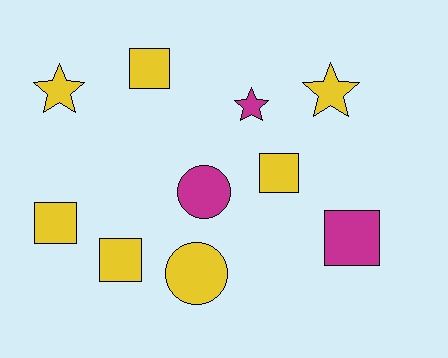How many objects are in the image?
There are 10 objects.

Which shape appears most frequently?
Square, with 5 objects.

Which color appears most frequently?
Yellow, with 7 objects.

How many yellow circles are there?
There is 1 yellow circle.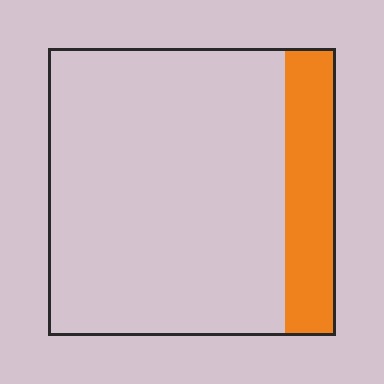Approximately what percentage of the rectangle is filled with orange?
Approximately 20%.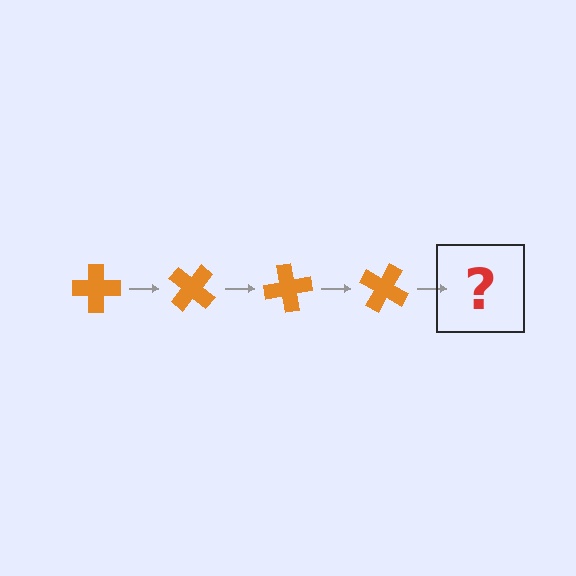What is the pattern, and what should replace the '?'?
The pattern is that the cross rotates 40 degrees each step. The '?' should be an orange cross rotated 160 degrees.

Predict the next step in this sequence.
The next step is an orange cross rotated 160 degrees.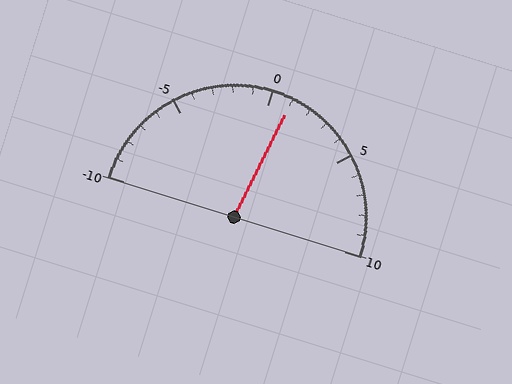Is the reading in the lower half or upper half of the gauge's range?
The reading is in the upper half of the range (-10 to 10).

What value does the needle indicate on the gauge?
The needle indicates approximately 1.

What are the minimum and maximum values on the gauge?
The gauge ranges from -10 to 10.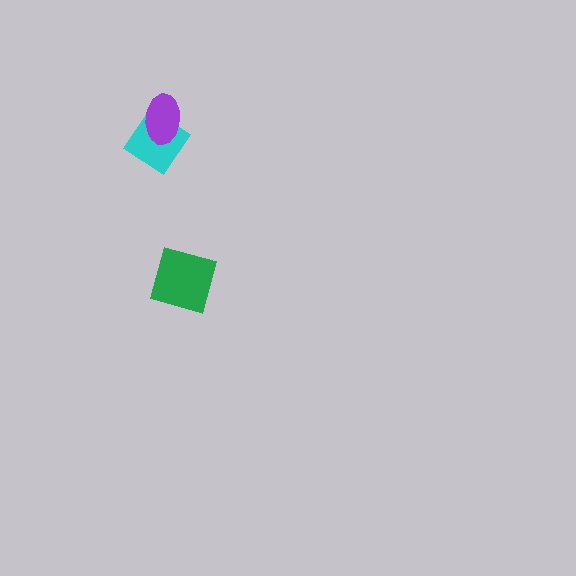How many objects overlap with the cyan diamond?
1 object overlaps with the cyan diamond.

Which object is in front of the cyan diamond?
The purple ellipse is in front of the cyan diamond.